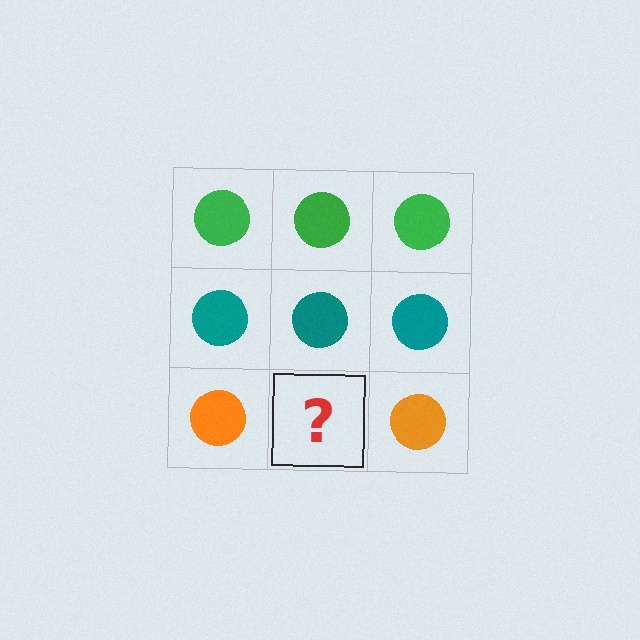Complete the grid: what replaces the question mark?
The question mark should be replaced with an orange circle.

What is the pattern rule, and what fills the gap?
The rule is that each row has a consistent color. The gap should be filled with an orange circle.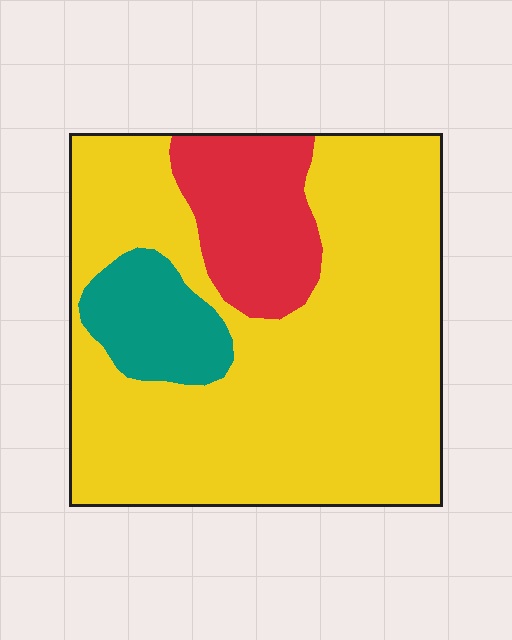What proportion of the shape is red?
Red takes up less than a sixth of the shape.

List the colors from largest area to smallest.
From largest to smallest: yellow, red, teal.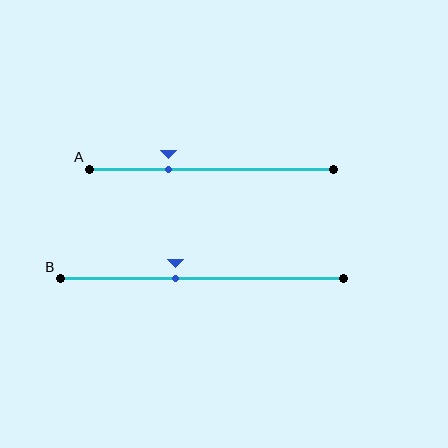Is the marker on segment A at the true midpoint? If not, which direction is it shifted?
No, the marker on segment A is shifted to the left by about 18% of the segment length.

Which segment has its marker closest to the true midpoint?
Segment B has its marker closest to the true midpoint.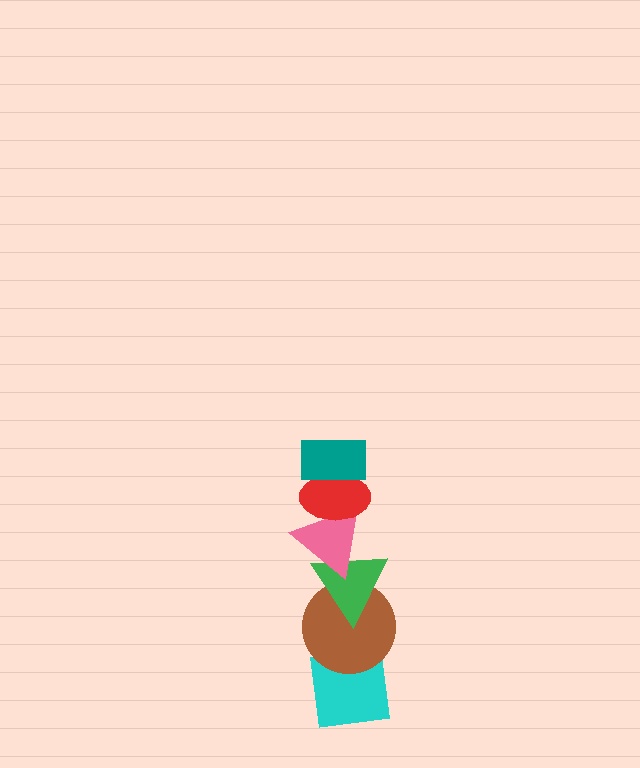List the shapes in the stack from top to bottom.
From top to bottom: the teal rectangle, the red ellipse, the pink triangle, the green triangle, the brown circle, the cyan square.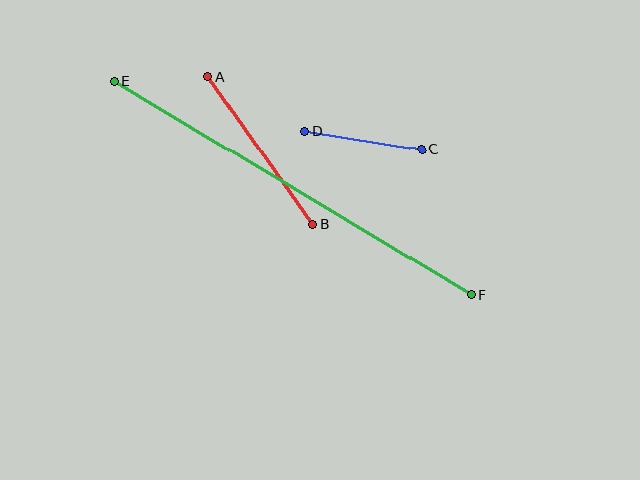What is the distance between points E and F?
The distance is approximately 416 pixels.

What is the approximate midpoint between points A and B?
The midpoint is at approximately (260, 150) pixels.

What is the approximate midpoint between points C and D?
The midpoint is at approximately (364, 140) pixels.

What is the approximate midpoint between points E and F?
The midpoint is at approximately (293, 188) pixels.